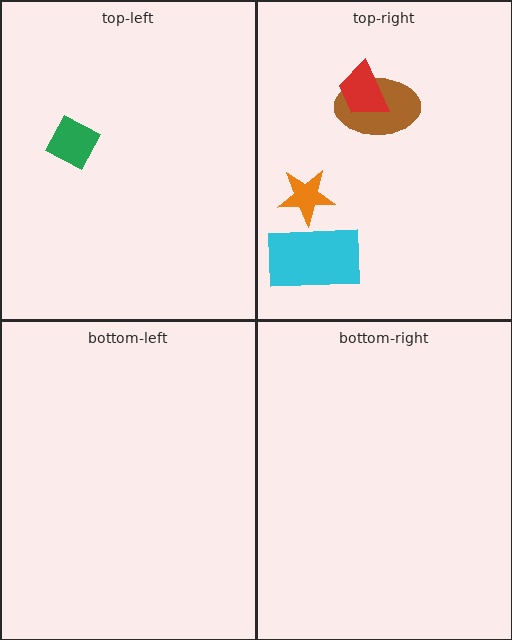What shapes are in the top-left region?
The green diamond.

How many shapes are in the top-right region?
4.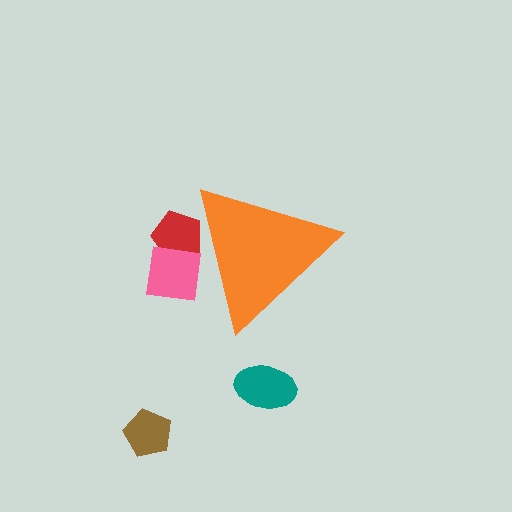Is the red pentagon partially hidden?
Yes, the red pentagon is partially hidden behind the orange triangle.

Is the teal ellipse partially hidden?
No, the teal ellipse is fully visible.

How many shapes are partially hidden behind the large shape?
2 shapes are partially hidden.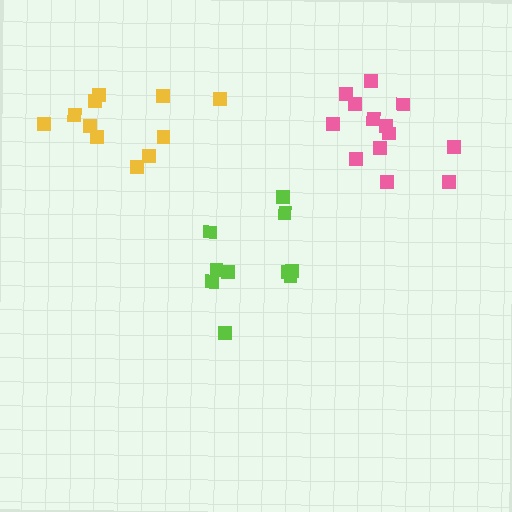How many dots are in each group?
Group 1: 10 dots, Group 2: 13 dots, Group 3: 11 dots (34 total).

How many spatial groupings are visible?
There are 3 spatial groupings.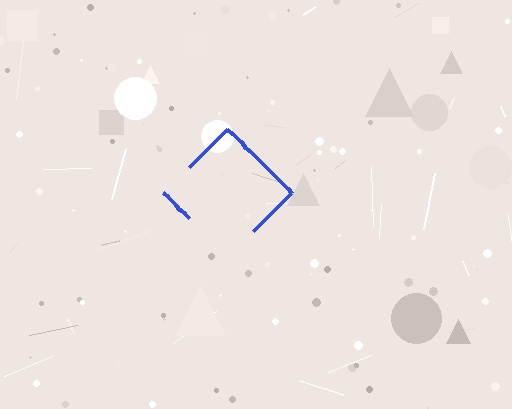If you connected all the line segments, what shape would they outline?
They would outline a diamond.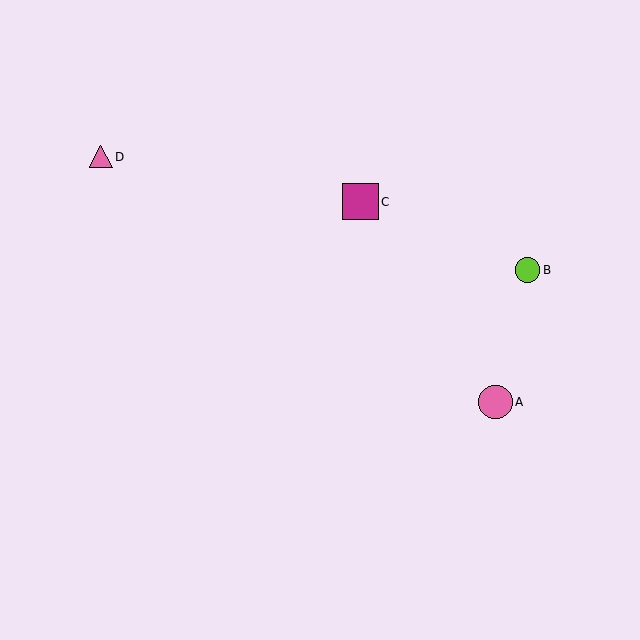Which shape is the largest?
The magenta square (labeled C) is the largest.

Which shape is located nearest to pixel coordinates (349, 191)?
The magenta square (labeled C) at (360, 202) is nearest to that location.